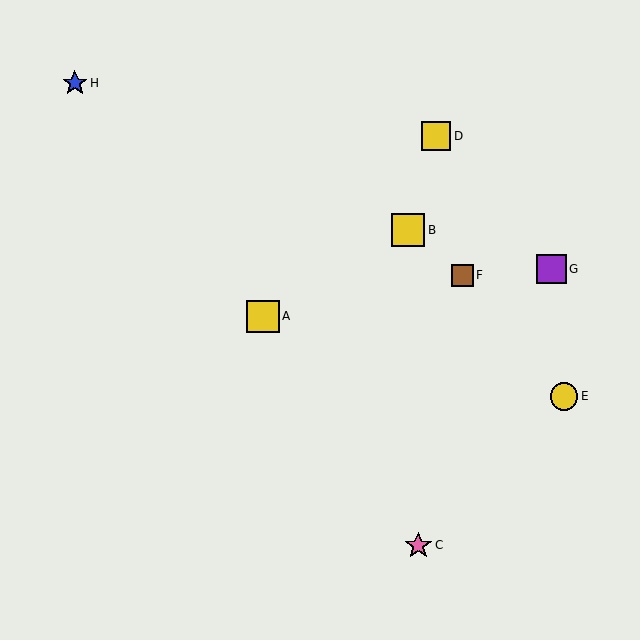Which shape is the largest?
The yellow square (labeled B) is the largest.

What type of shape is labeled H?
Shape H is a blue star.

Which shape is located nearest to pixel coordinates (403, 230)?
The yellow square (labeled B) at (408, 230) is nearest to that location.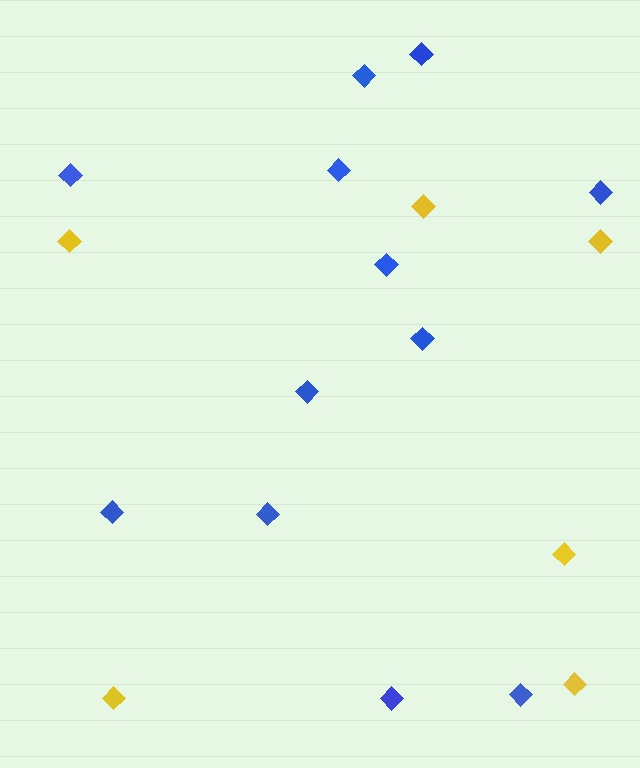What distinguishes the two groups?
There are 2 groups: one group of yellow diamonds (6) and one group of blue diamonds (12).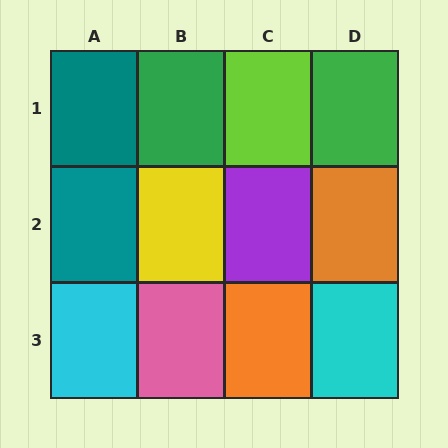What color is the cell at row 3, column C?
Orange.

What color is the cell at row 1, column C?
Lime.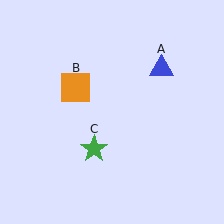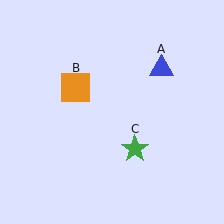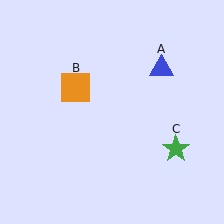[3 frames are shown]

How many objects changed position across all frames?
1 object changed position: green star (object C).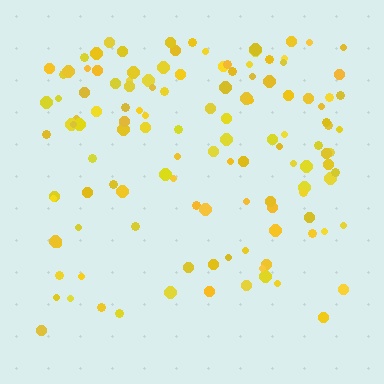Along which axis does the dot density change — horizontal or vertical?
Vertical.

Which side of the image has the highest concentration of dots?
The top.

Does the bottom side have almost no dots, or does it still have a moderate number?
Still a moderate number, just noticeably fewer than the top.